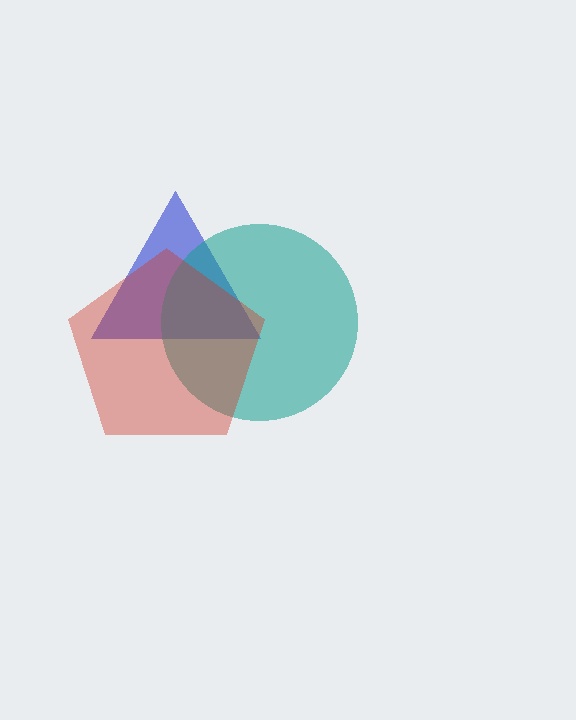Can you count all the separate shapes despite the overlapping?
Yes, there are 3 separate shapes.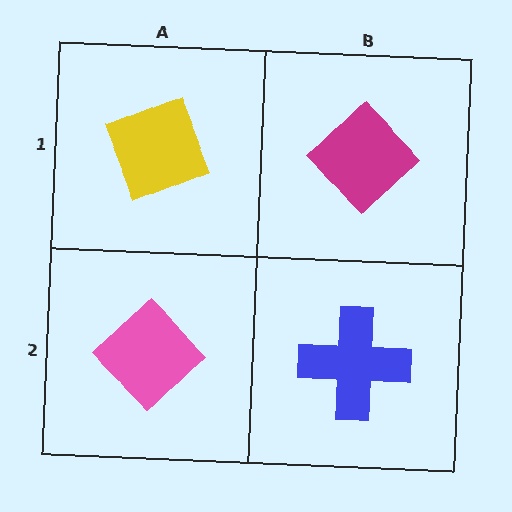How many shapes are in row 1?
2 shapes.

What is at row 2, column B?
A blue cross.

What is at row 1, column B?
A magenta diamond.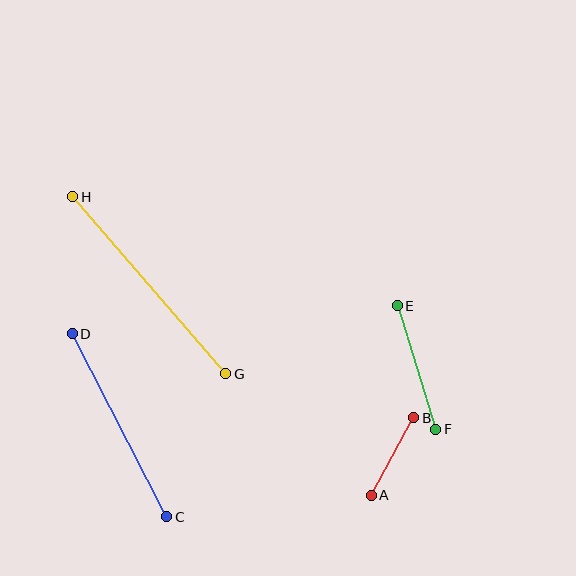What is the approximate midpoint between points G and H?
The midpoint is at approximately (149, 285) pixels.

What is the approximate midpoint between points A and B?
The midpoint is at approximately (393, 456) pixels.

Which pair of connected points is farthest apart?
Points G and H are farthest apart.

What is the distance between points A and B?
The distance is approximately 88 pixels.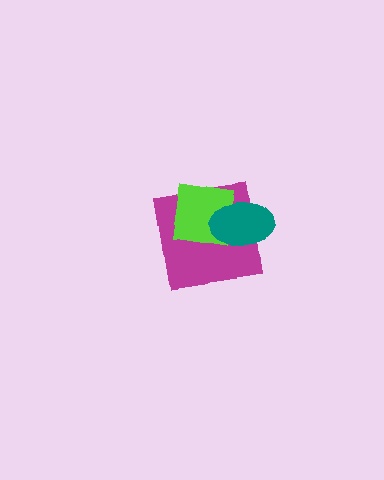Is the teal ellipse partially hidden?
No, no other shape covers it.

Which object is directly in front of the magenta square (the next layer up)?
The lime square is directly in front of the magenta square.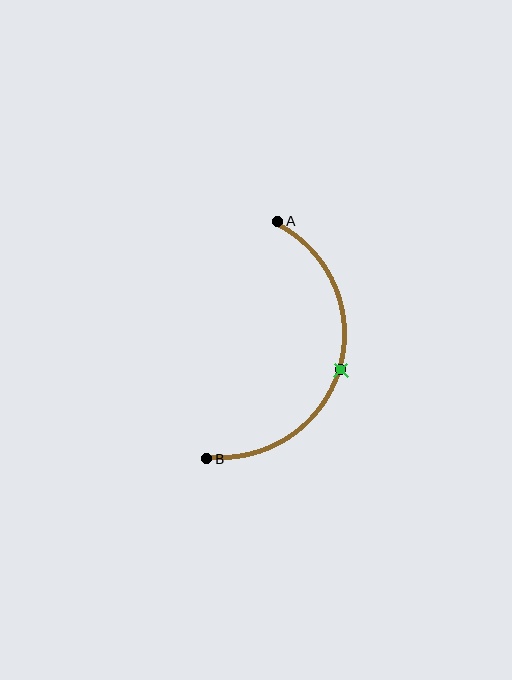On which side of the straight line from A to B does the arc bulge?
The arc bulges to the right of the straight line connecting A and B.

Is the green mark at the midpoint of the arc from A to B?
Yes. The green mark lies on the arc at equal arc-length from both A and B — it is the arc midpoint.